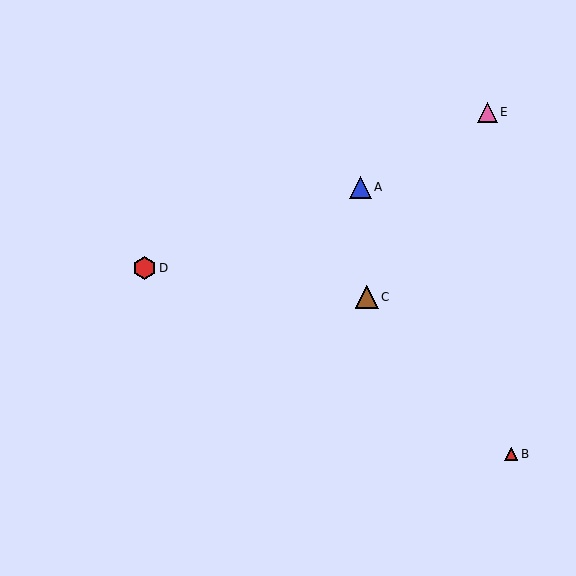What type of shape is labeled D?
Shape D is a red hexagon.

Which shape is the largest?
The red hexagon (labeled D) is the largest.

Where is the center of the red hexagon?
The center of the red hexagon is at (144, 268).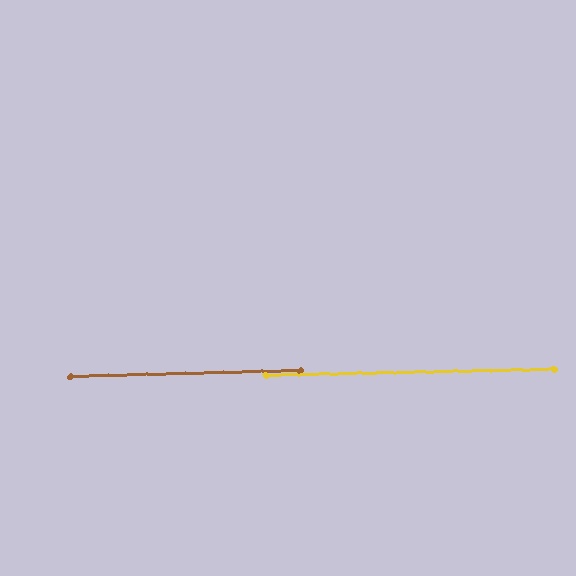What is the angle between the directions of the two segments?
Approximately 0 degrees.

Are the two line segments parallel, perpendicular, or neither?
Parallel — their directions differ by only 0.4°.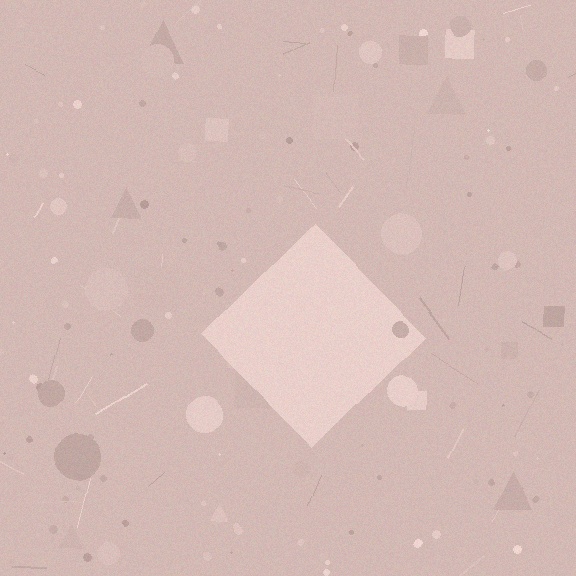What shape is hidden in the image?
A diamond is hidden in the image.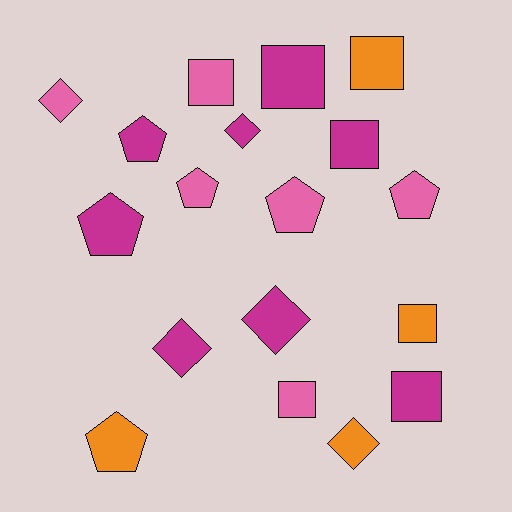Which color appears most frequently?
Magenta, with 8 objects.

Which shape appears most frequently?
Square, with 7 objects.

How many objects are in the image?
There are 18 objects.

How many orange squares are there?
There are 2 orange squares.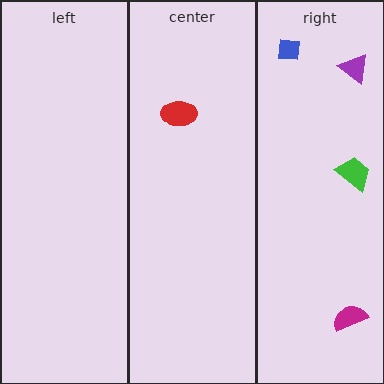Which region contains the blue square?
The right region.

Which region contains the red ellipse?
The center region.